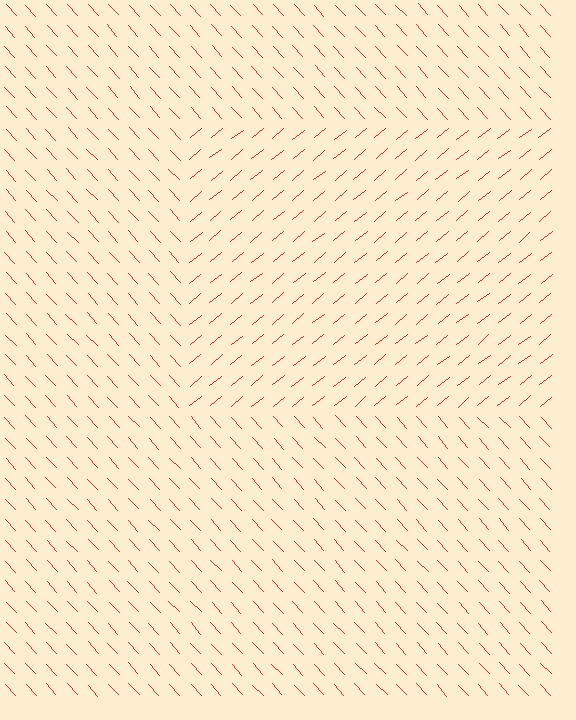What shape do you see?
I see a rectangle.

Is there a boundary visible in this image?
Yes, there is a texture boundary formed by a change in line orientation.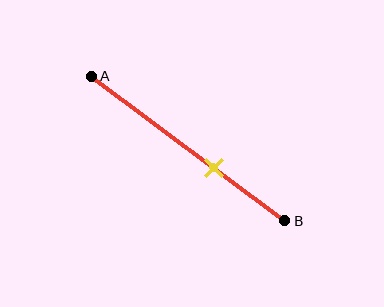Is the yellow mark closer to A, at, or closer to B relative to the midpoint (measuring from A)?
The yellow mark is closer to point B than the midpoint of segment AB.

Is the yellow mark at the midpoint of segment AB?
No, the mark is at about 65% from A, not at the 50% midpoint.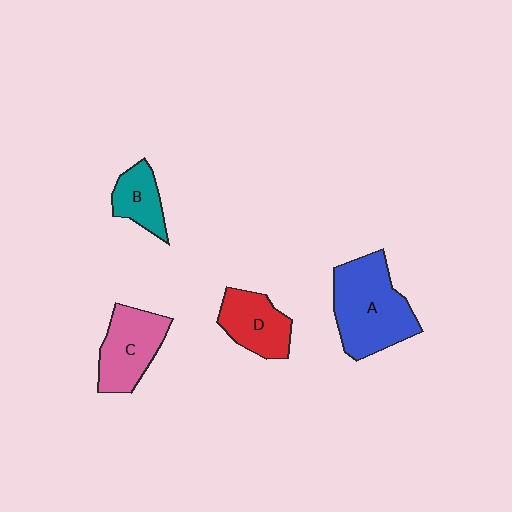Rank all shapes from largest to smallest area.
From largest to smallest: A (blue), C (pink), D (red), B (teal).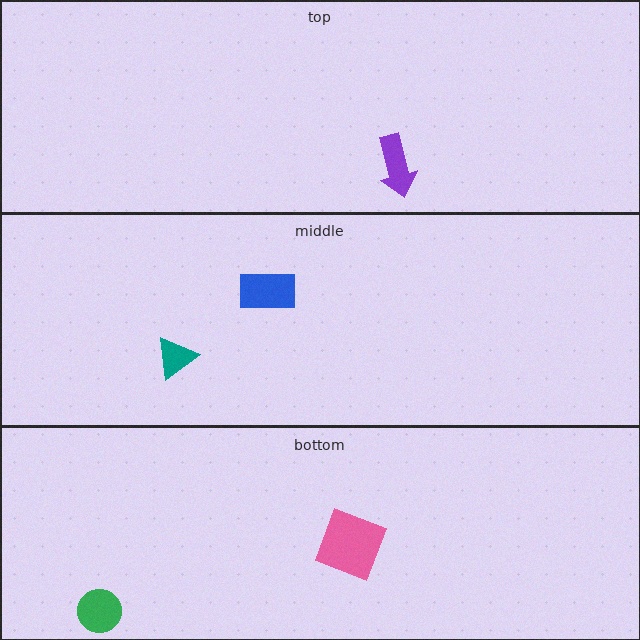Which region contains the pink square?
The bottom region.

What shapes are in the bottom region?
The green circle, the pink square.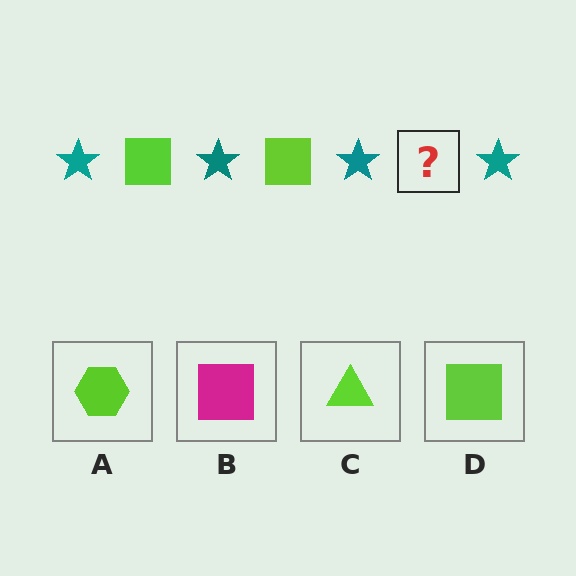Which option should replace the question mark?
Option D.